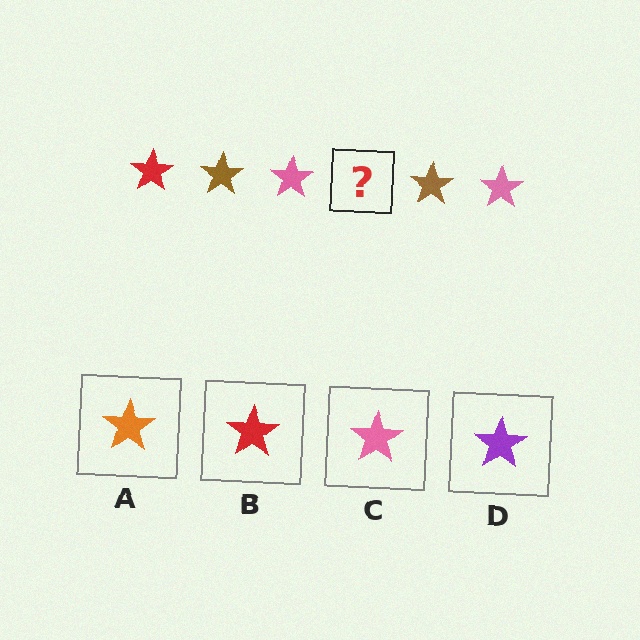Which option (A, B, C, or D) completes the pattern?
B.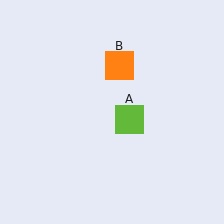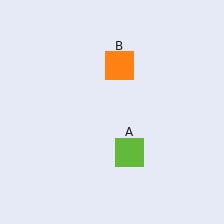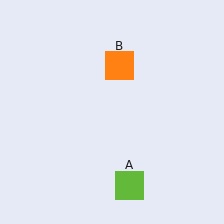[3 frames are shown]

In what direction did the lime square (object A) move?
The lime square (object A) moved down.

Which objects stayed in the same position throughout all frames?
Orange square (object B) remained stationary.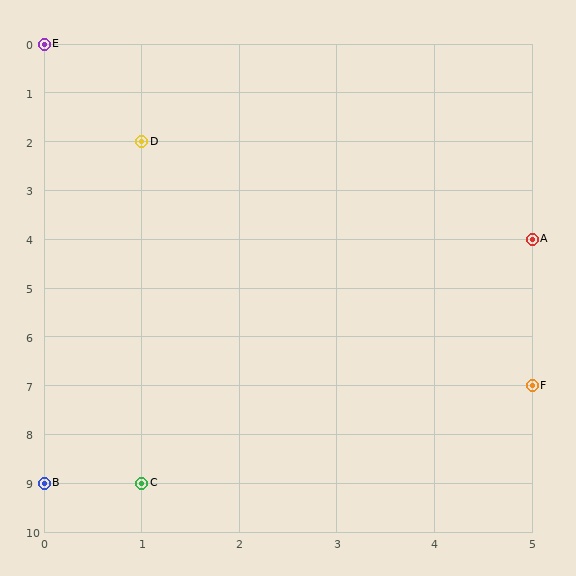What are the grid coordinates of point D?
Point D is at grid coordinates (1, 2).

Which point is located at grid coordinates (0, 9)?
Point B is at (0, 9).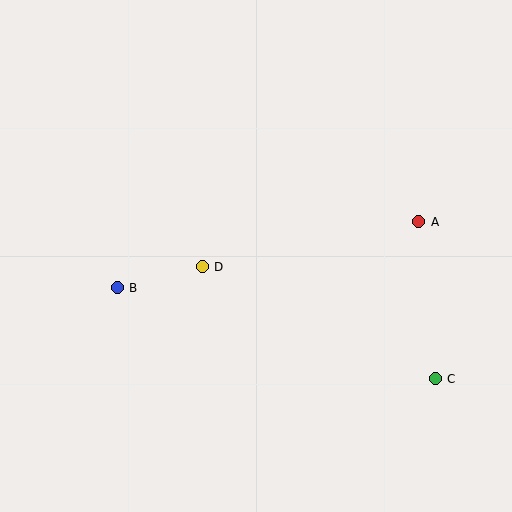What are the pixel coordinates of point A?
Point A is at (419, 222).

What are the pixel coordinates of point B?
Point B is at (117, 288).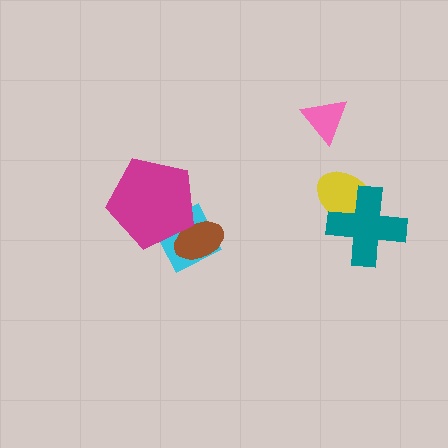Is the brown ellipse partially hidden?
Yes, it is partially covered by another shape.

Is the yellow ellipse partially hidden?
Yes, it is partially covered by another shape.